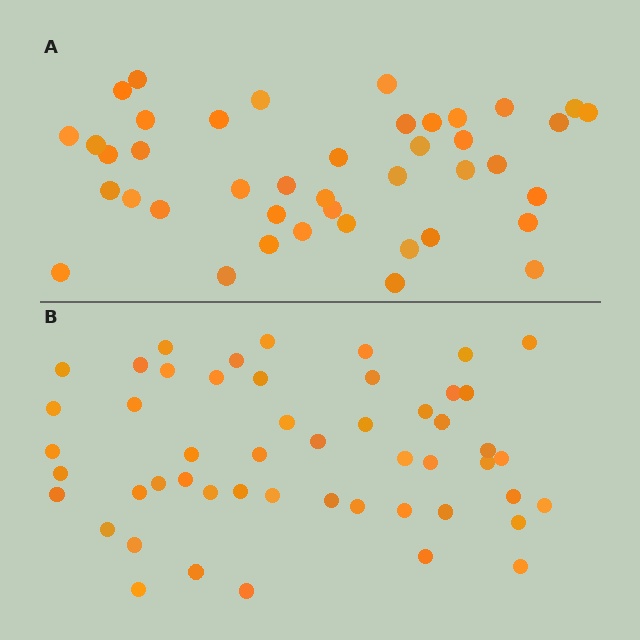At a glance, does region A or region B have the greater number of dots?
Region B (the bottom region) has more dots.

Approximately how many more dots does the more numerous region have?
Region B has roughly 8 or so more dots than region A.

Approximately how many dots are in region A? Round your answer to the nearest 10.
About 40 dots. (The exact count is 42, which rounds to 40.)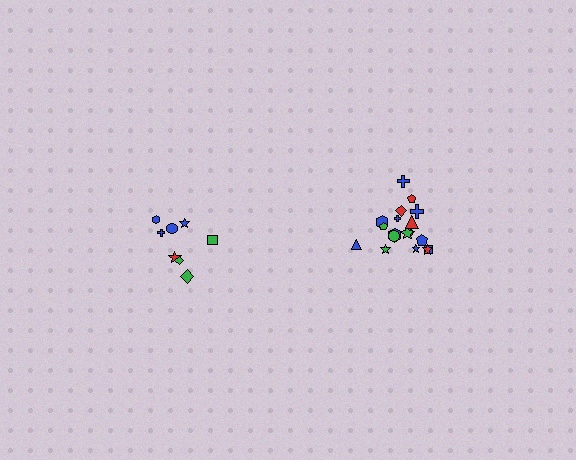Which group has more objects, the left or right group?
The right group.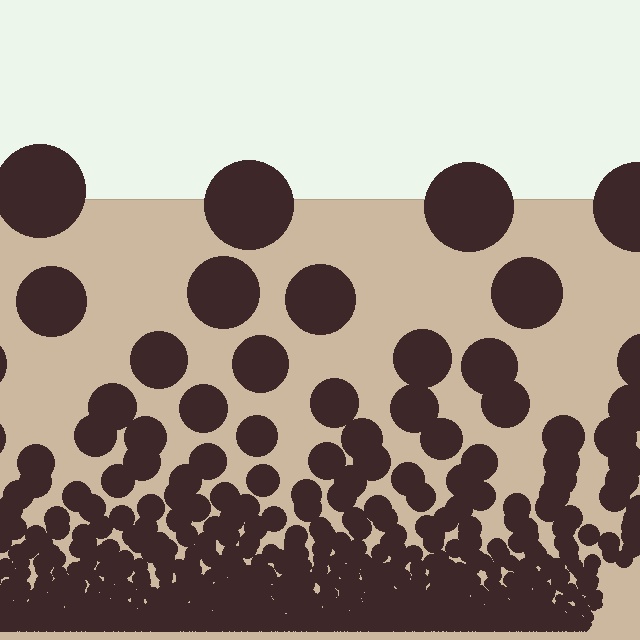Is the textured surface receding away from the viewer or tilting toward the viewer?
The surface appears to tilt toward the viewer. Texture elements get larger and sparser toward the top.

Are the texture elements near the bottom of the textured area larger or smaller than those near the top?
Smaller. The gradient is inverted — elements near the bottom are smaller and denser.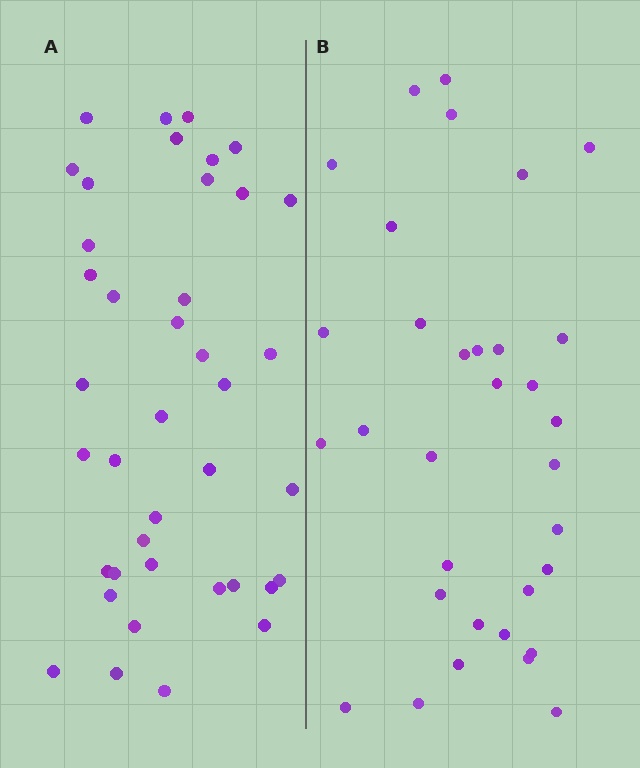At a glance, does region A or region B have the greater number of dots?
Region A (the left region) has more dots.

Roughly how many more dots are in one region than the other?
Region A has roughly 8 or so more dots than region B.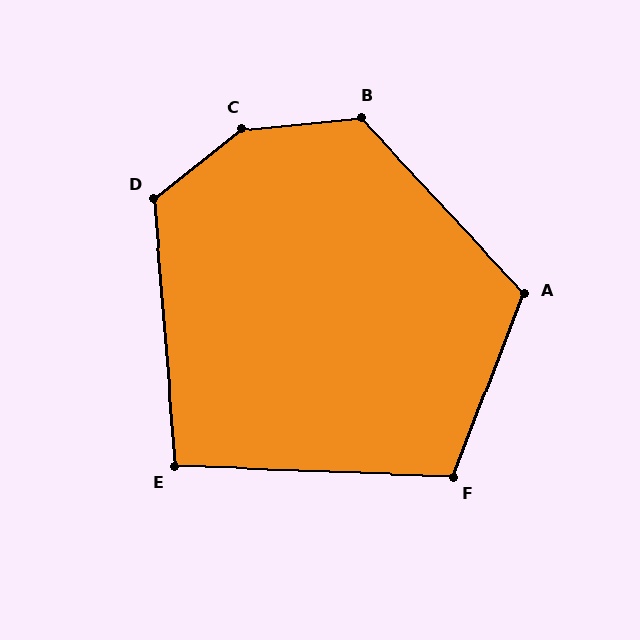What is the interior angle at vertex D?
Approximately 124 degrees (obtuse).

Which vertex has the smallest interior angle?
E, at approximately 97 degrees.